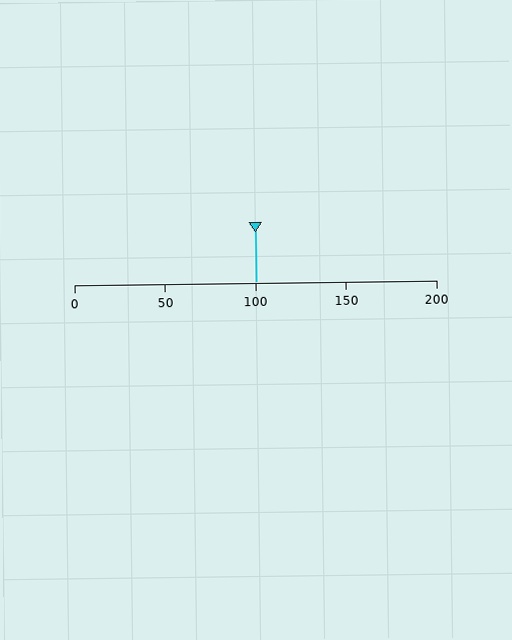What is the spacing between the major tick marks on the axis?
The major ticks are spaced 50 apart.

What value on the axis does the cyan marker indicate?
The marker indicates approximately 100.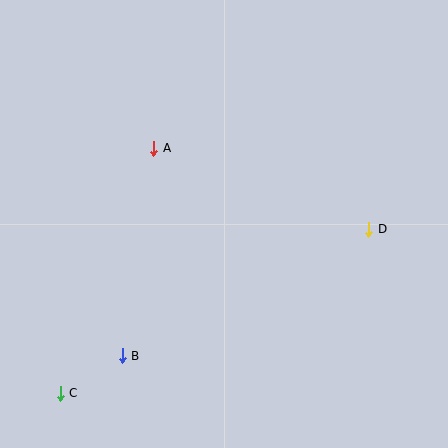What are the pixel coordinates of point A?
Point A is at (154, 148).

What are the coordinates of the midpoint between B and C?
The midpoint between B and C is at (91, 375).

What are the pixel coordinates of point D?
Point D is at (369, 229).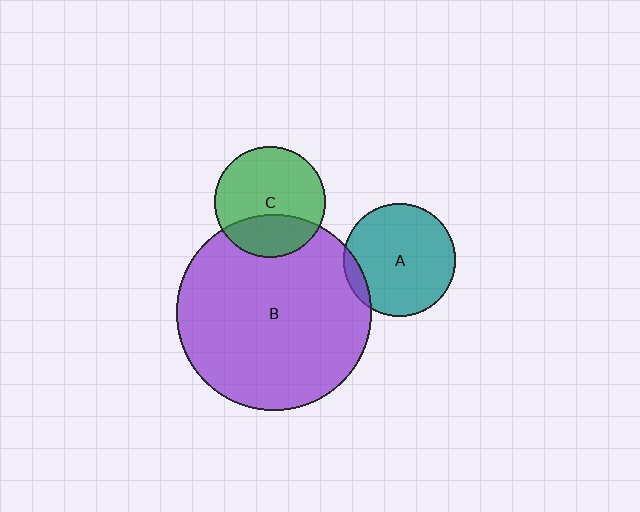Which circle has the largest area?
Circle B (purple).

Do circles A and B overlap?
Yes.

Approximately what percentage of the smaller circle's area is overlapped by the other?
Approximately 10%.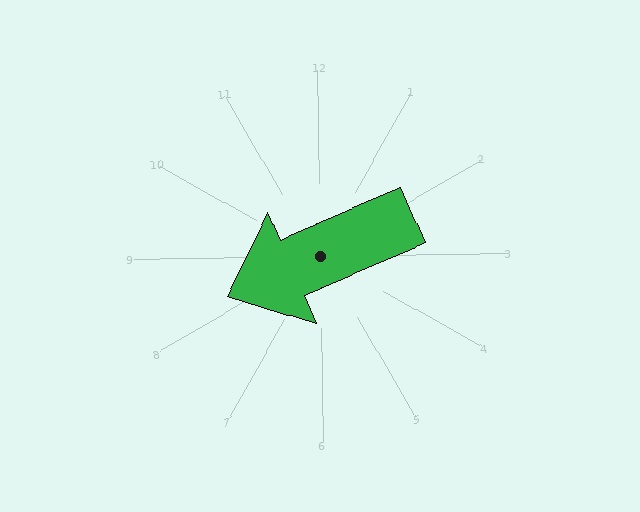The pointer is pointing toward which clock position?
Roughly 8 o'clock.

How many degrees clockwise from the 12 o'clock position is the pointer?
Approximately 247 degrees.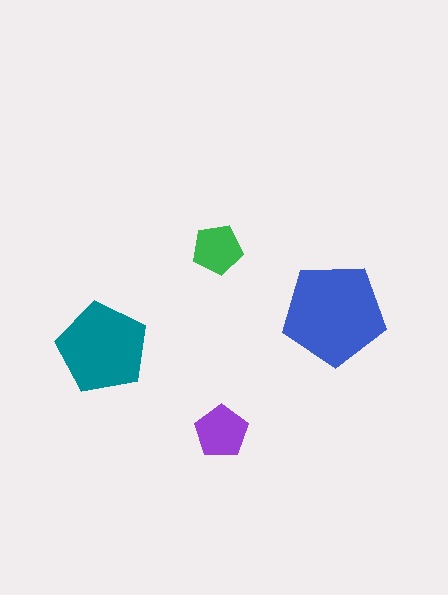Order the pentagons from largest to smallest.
the blue one, the teal one, the purple one, the green one.